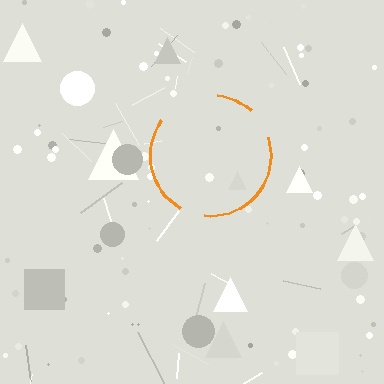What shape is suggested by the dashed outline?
The dashed outline suggests a circle.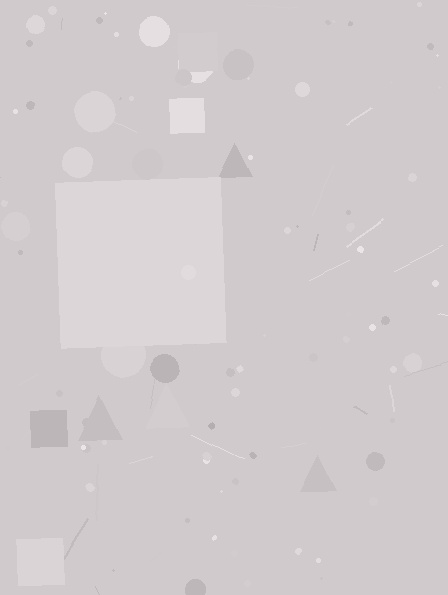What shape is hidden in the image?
A square is hidden in the image.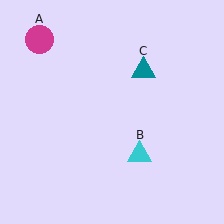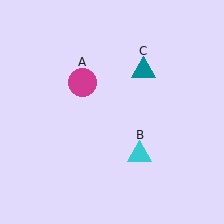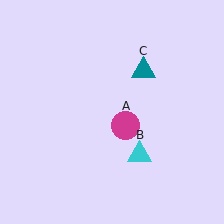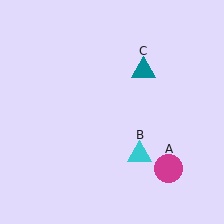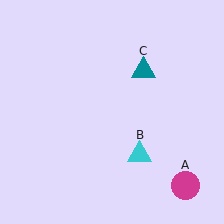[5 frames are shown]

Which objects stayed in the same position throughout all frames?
Cyan triangle (object B) and teal triangle (object C) remained stationary.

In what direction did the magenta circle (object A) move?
The magenta circle (object A) moved down and to the right.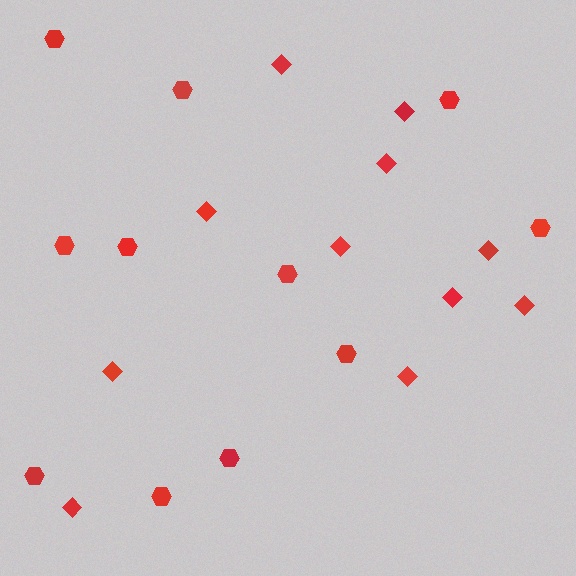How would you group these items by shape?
There are 2 groups: one group of hexagons (11) and one group of diamonds (11).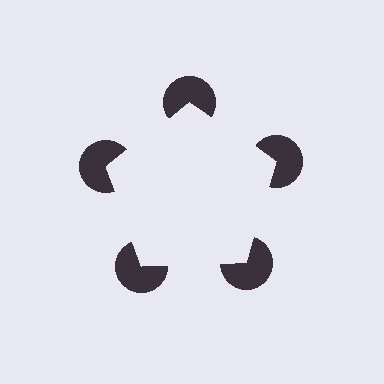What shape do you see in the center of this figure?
An illusory pentagon — its edges are inferred from the aligned wedge cuts in the pac-man discs, not physically drawn.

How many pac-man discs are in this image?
There are 5 — one at each vertex of the illusory pentagon.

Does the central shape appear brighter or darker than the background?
It typically appears slightly brighter than the background, even though no actual brightness change is drawn.